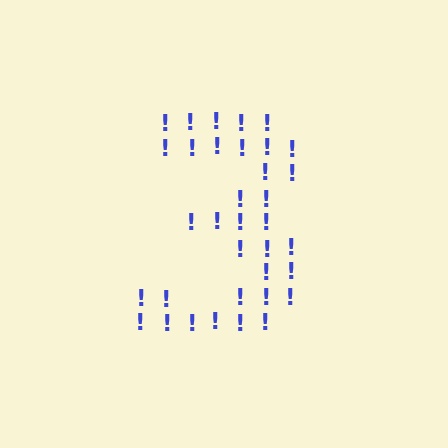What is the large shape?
The large shape is the digit 3.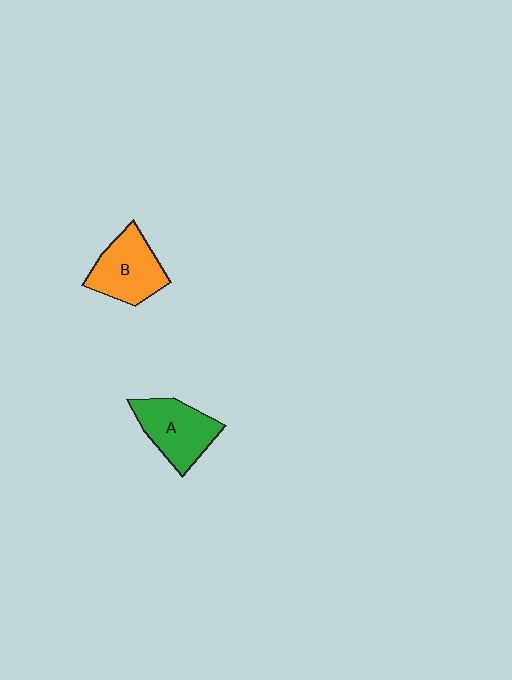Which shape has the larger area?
Shape A (green).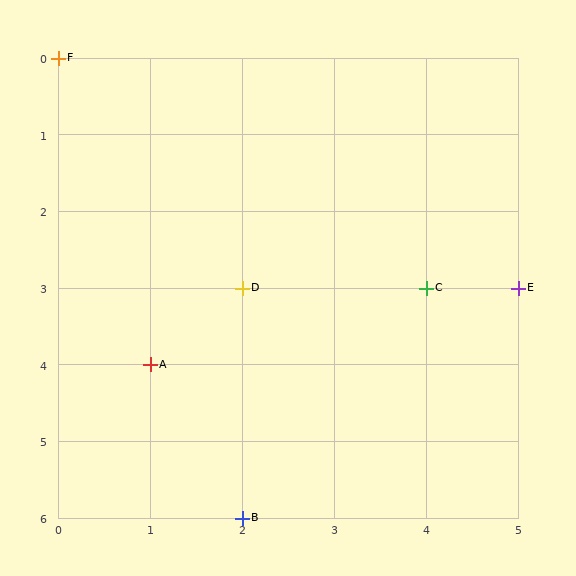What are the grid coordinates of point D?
Point D is at grid coordinates (2, 3).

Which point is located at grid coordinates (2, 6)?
Point B is at (2, 6).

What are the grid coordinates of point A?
Point A is at grid coordinates (1, 4).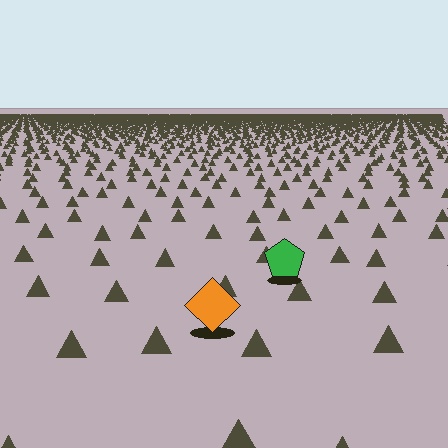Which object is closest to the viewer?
The orange diamond is closest. The texture marks near it are larger and more spread out.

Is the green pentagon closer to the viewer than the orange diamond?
No. The orange diamond is closer — you can tell from the texture gradient: the ground texture is coarser near it.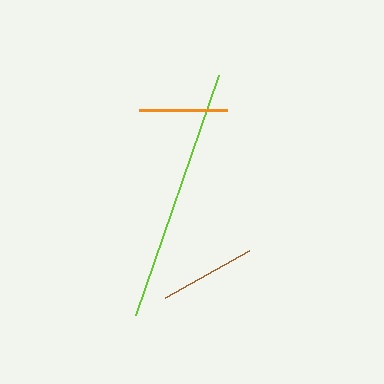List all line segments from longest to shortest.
From longest to shortest: lime, brown, orange.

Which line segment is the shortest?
The orange line is the shortest at approximately 88 pixels.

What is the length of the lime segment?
The lime segment is approximately 254 pixels long.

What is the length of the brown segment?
The brown segment is approximately 96 pixels long.